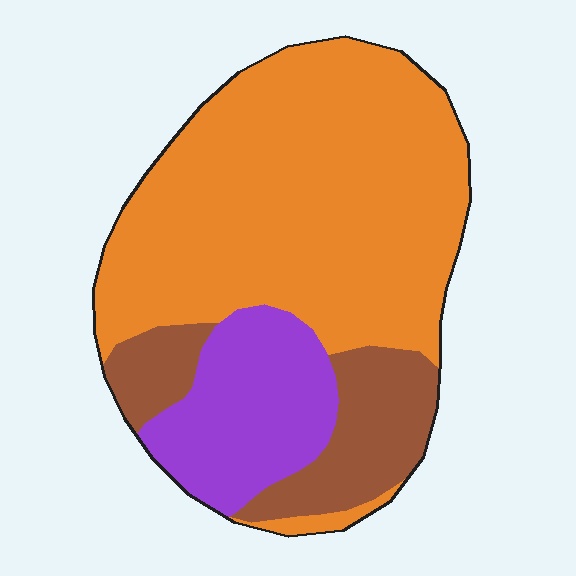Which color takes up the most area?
Orange, at roughly 65%.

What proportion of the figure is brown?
Brown takes up about one sixth (1/6) of the figure.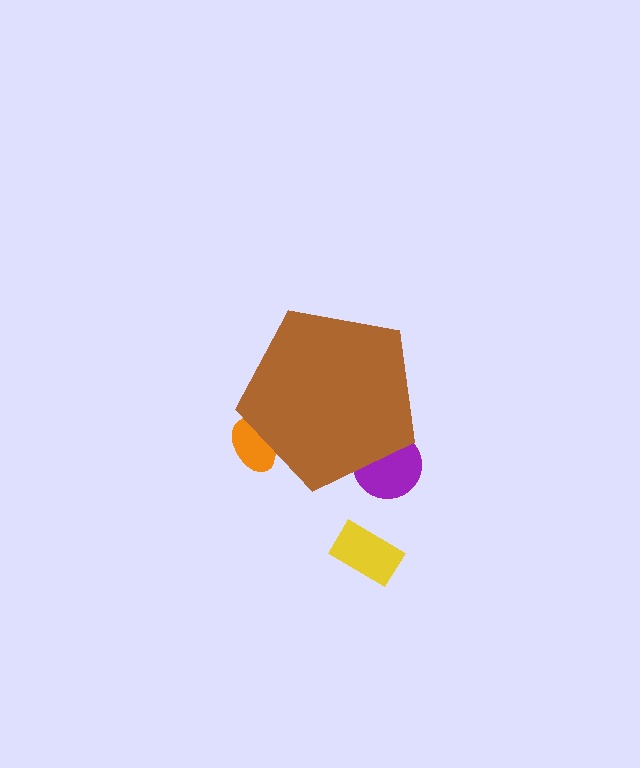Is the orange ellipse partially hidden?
Yes, the orange ellipse is partially hidden behind the brown pentagon.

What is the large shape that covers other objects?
A brown pentagon.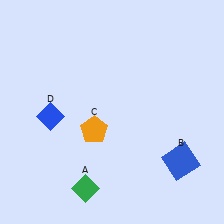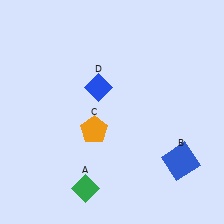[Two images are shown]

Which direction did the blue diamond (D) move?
The blue diamond (D) moved right.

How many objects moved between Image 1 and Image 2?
1 object moved between the two images.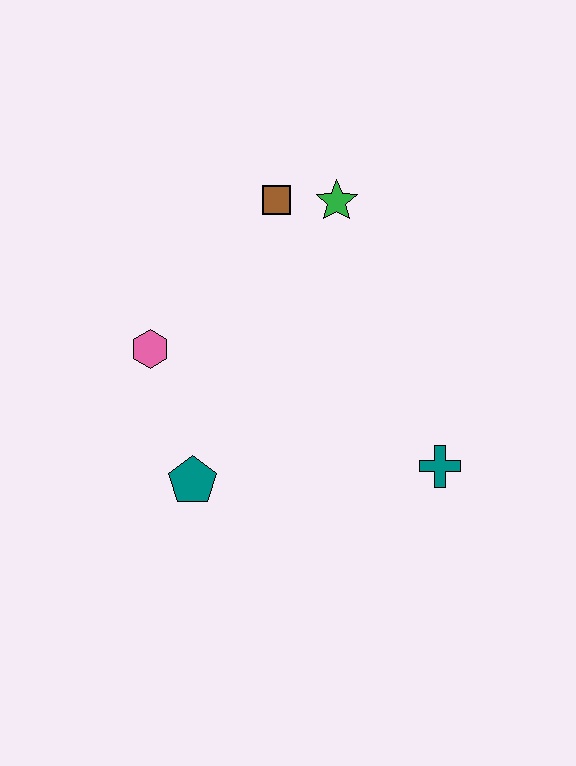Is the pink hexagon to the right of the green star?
No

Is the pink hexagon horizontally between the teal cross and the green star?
No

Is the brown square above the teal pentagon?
Yes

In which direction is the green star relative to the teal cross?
The green star is above the teal cross.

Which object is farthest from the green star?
The teal pentagon is farthest from the green star.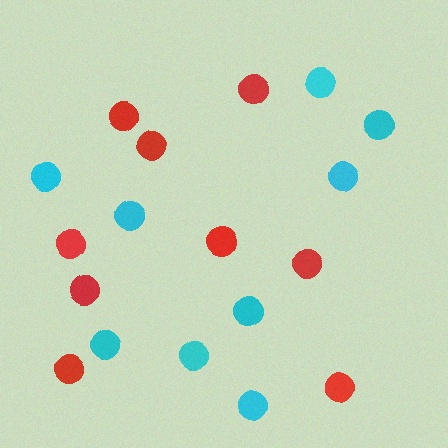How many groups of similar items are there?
There are 2 groups: one group of red circles (9) and one group of cyan circles (9).